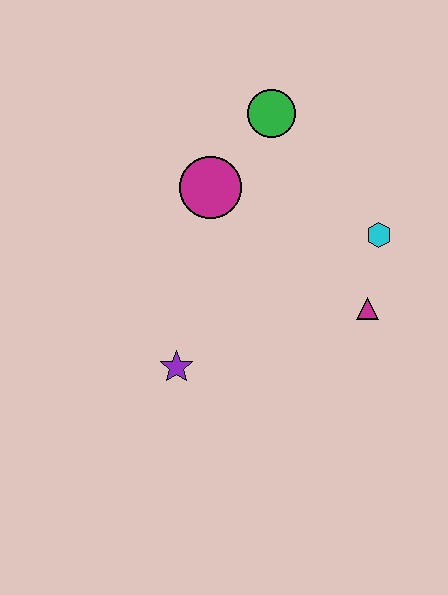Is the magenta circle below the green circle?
Yes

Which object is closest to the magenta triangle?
The cyan hexagon is closest to the magenta triangle.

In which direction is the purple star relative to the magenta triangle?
The purple star is to the left of the magenta triangle.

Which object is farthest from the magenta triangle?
The green circle is farthest from the magenta triangle.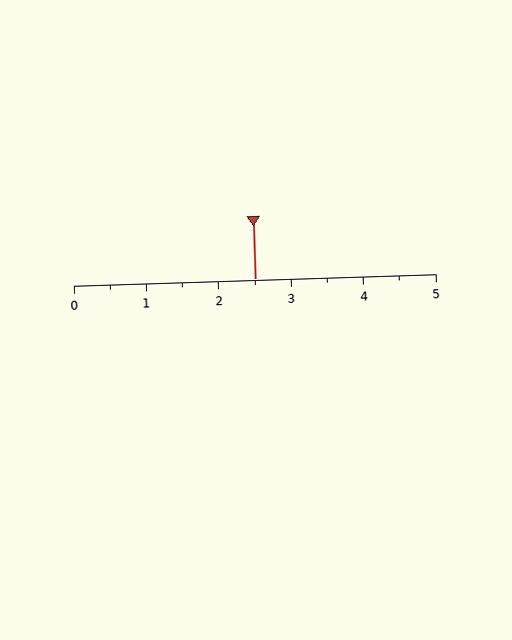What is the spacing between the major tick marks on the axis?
The major ticks are spaced 1 apart.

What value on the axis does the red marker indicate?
The marker indicates approximately 2.5.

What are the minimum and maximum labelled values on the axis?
The axis runs from 0 to 5.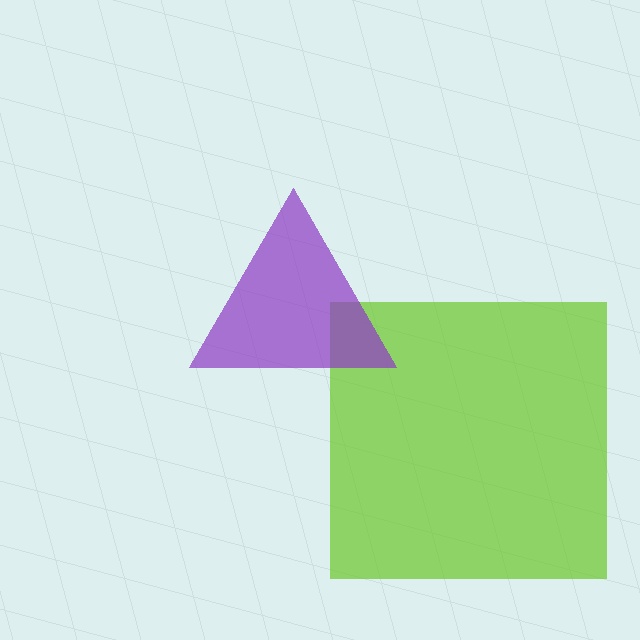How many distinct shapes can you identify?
There are 2 distinct shapes: a lime square, a purple triangle.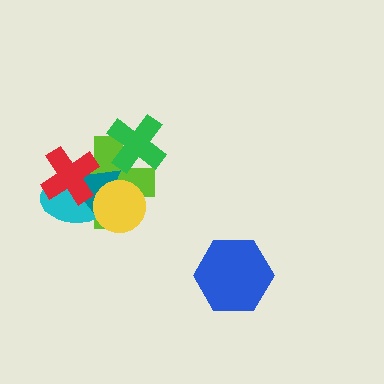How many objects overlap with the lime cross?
5 objects overlap with the lime cross.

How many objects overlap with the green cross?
1 object overlaps with the green cross.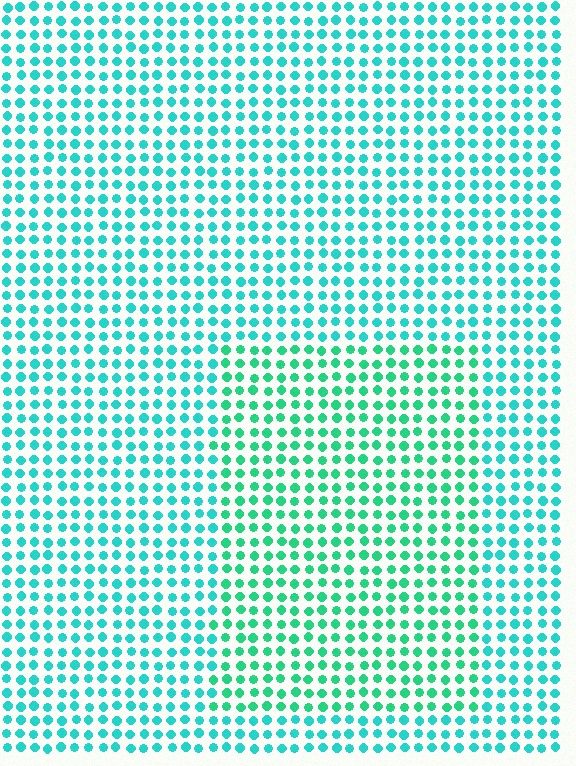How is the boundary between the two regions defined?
The boundary is defined purely by a slight shift in hue (about 24 degrees). Spacing, size, and orientation are identical on both sides.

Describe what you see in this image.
The image is filled with small cyan elements in a uniform arrangement. A rectangle-shaped region is visible where the elements are tinted to a slightly different hue, forming a subtle color boundary.